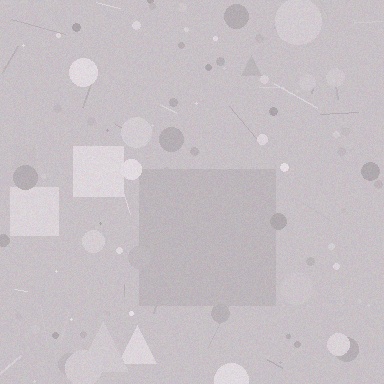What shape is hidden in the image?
A square is hidden in the image.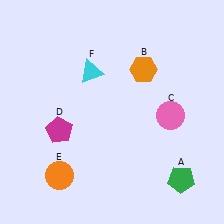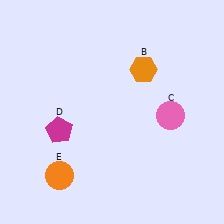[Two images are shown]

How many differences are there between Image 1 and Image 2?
There are 2 differences between the two images.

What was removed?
The cyan triangle (F), the green pentagon (A) were removed in Image 2.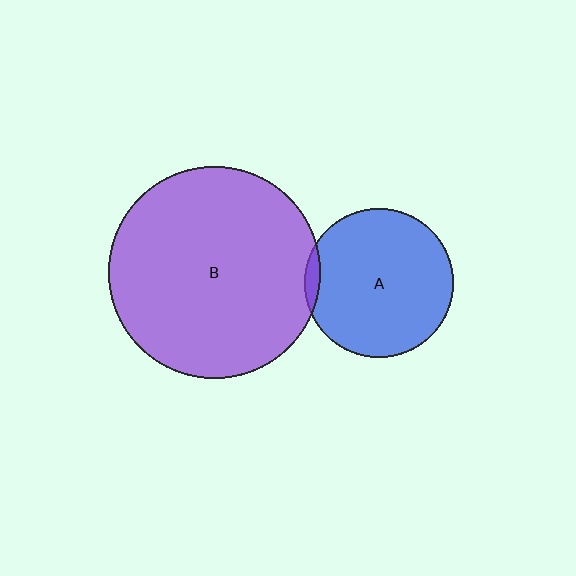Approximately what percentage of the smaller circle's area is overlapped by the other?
Approximately 5%.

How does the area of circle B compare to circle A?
Approximately 2.0 times.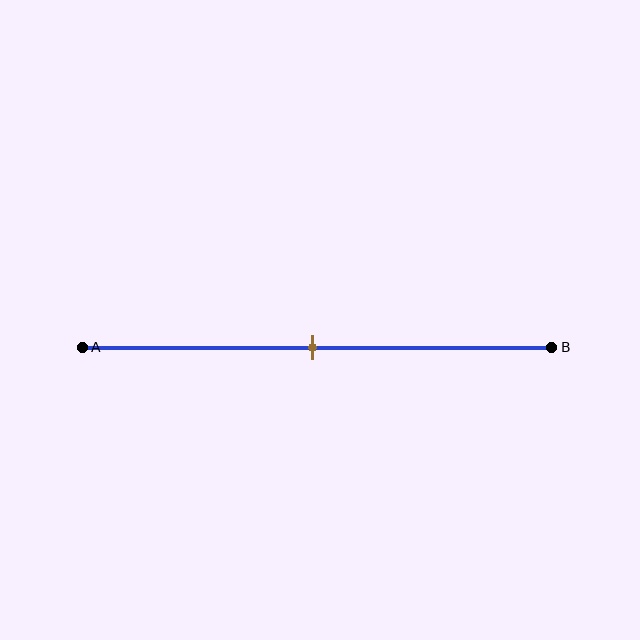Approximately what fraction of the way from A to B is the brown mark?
The brown mark is approximately 50% of the way from A to B.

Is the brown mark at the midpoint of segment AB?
Yes, the mark is approximately at the midpoint.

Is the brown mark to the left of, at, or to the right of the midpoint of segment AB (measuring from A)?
The brown mark is approximately at the midpoint of segment AB.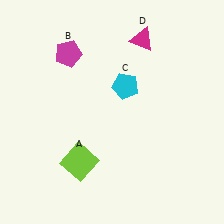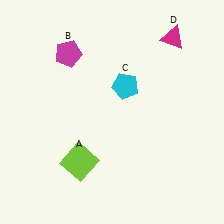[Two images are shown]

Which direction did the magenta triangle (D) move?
The magenta triangle (D) moved right.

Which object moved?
The magenta triangle (D) moved right.